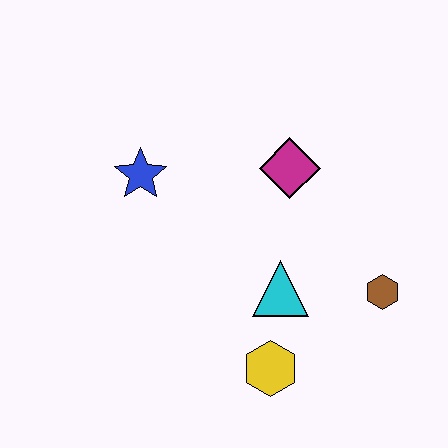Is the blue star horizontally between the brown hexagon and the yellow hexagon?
No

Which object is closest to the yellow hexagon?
The cyan triangle is closest to the yellow hexagon.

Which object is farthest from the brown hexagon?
The blue star is farthest from the brown hexagon.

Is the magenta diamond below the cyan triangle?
No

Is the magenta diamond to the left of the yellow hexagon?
No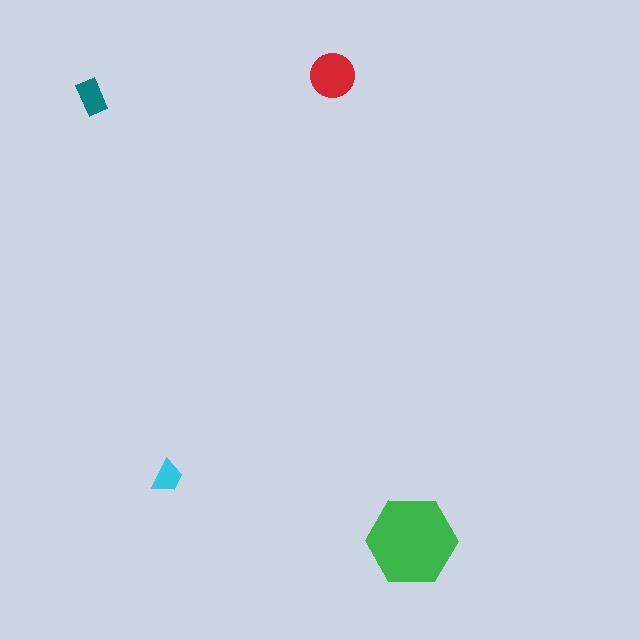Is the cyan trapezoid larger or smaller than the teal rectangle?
Smaller.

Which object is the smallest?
The cyan trapezoid.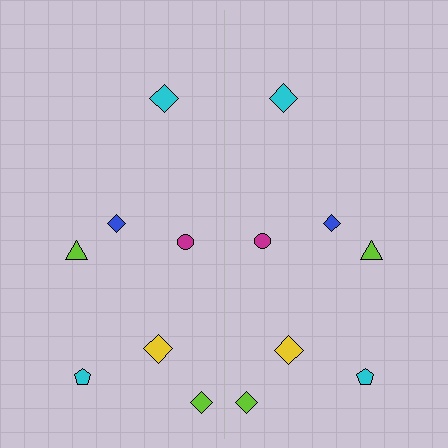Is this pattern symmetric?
Yes, this pattern has bilateral (reflection) symmetry.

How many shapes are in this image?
There are 14 shapes in this image.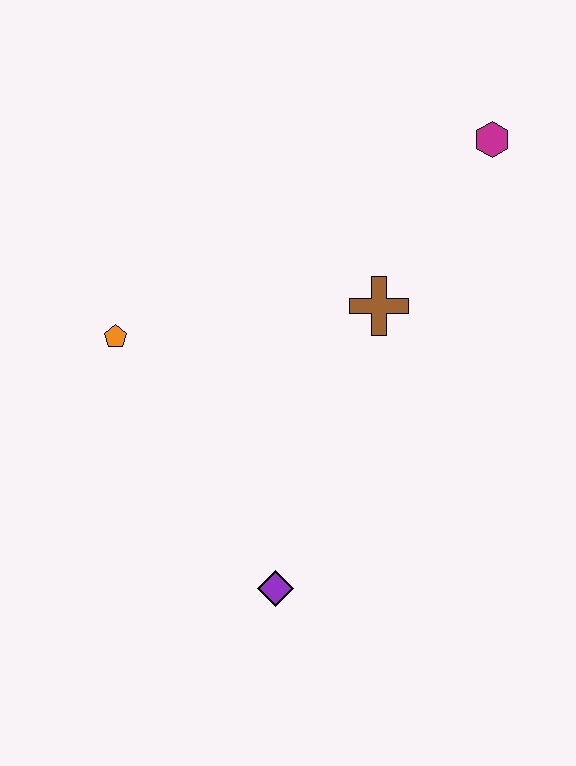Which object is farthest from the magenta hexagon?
The purple diamond is farthest from the magenta hexagon.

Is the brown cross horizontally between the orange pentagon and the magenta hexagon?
Yes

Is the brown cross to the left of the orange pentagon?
No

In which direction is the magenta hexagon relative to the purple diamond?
The magenta hexagon is above the purple diamond.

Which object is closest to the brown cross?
The magenta hexagon is closest to the brown cross.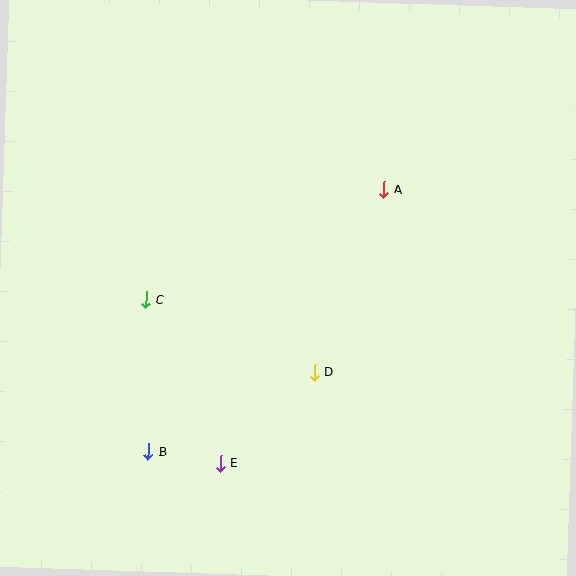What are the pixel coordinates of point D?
Point D is at (315, 372).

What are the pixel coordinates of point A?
Point A is at (384, 190).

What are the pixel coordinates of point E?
Point E is at (220, 463).